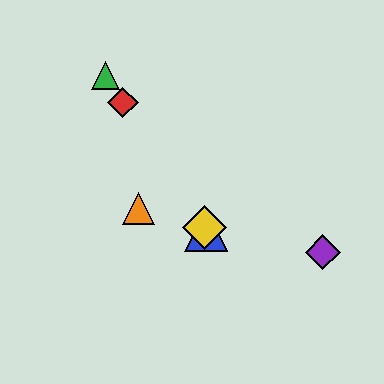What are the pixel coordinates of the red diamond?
The red diamond is at (123, 102).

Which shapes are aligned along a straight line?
The red diamond, the blue triangle, the green triangle, the yellow diamond are aligned along a straight line.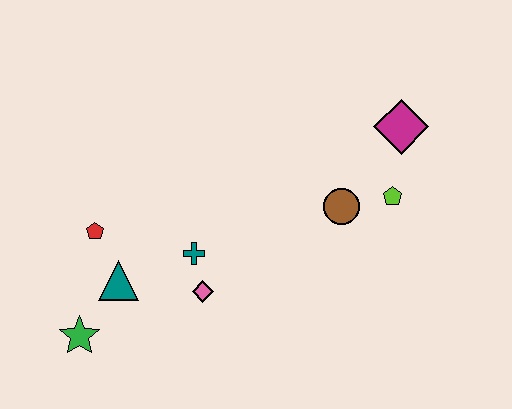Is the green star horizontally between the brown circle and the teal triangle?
No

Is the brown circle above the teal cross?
Yes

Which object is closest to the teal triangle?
The red pentagon is closest to the teal triangle.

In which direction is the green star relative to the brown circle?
The green star is to the left of the brown circle.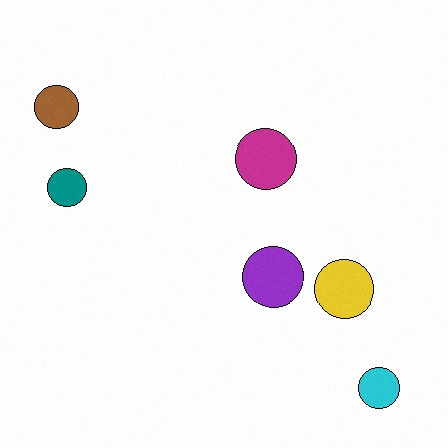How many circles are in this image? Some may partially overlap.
There are 6 circles.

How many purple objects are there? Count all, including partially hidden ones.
There is 1 purple object.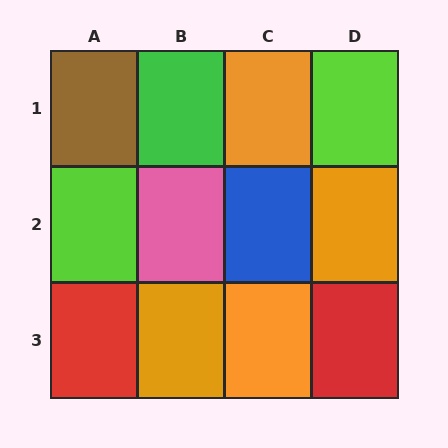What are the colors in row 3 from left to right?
Red, orange, orange, red.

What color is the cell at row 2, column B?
Pink.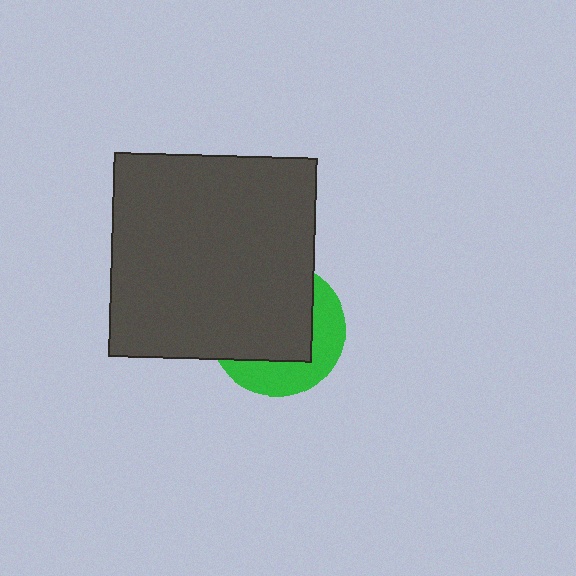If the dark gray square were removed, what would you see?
You would see the complete green circle.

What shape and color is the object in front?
The object in front is a dark gray square.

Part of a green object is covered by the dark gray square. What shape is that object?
It is a circle.